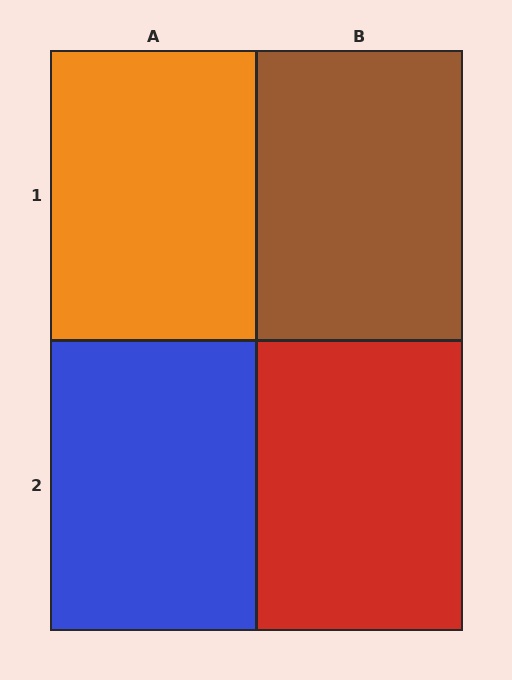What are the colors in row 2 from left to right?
Blue, red.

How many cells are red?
1 cell is red.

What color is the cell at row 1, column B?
Brown.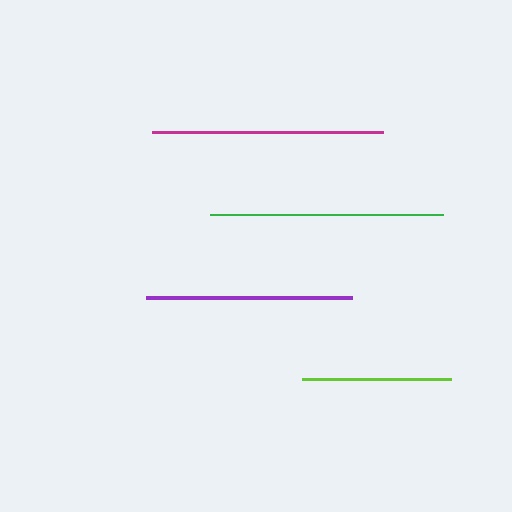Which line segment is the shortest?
The lime line is the shortest at approximately 149 pixels.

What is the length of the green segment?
The green segment is approximately 233 pixels long.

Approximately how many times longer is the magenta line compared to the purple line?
The magenta line is approximately 1.1 times the length of the purple line.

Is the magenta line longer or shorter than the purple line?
The magenta line is longer than the purple line.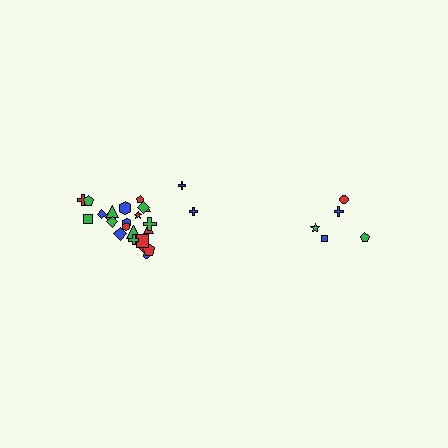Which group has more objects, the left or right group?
The left group.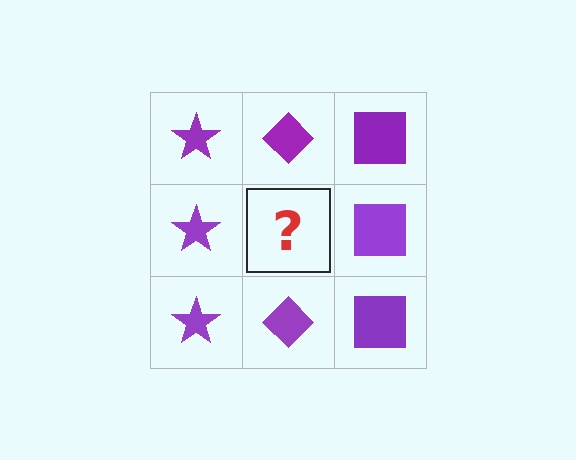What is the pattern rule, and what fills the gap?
The rule is that each column has a consistent shape. The gap should be filled with a purple diamond.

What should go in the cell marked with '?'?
The missing cell should contain a purple diamond.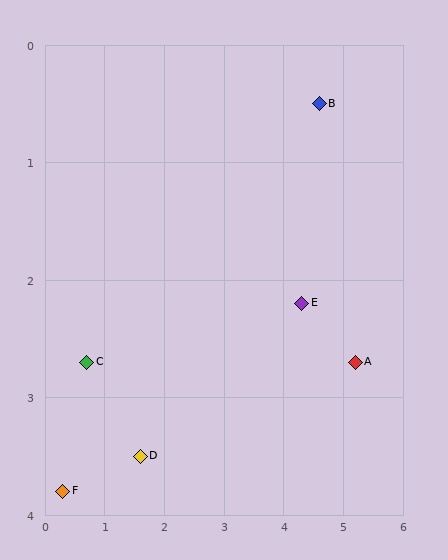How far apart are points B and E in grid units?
Points B and E are about 1.7 grid units apart.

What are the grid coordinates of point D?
Point D is at approximately (1.6, 3.5).